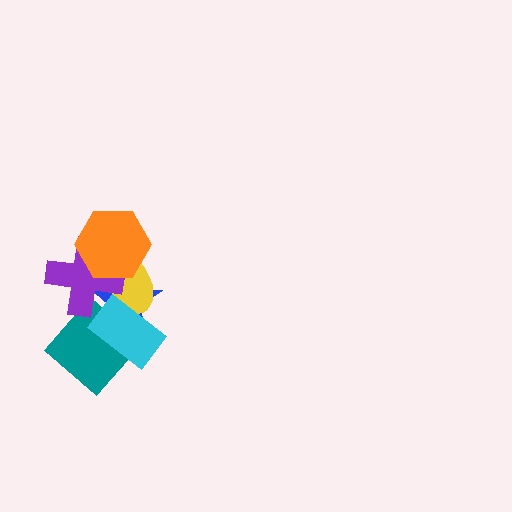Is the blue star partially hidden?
Yes, it is partially covered by another shape.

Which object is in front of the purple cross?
The orange hexagon is in front of the purple cross.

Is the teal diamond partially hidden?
Yes, it is partially covered by another shape.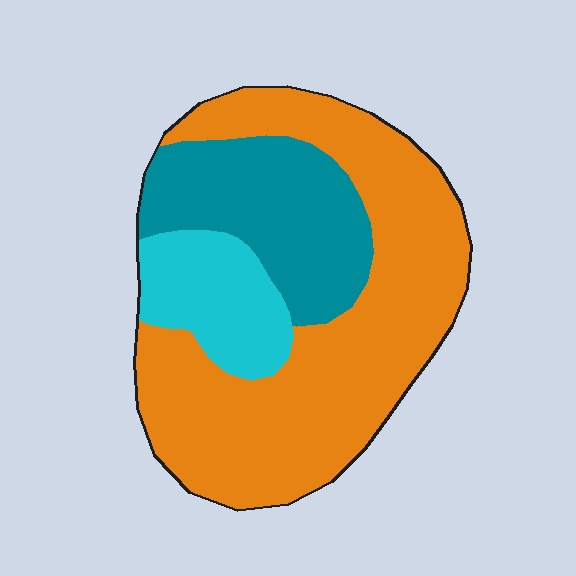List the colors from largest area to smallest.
From largest to smallest: orange, teal, cyan.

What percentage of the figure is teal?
Teal covers about 25% of the figure.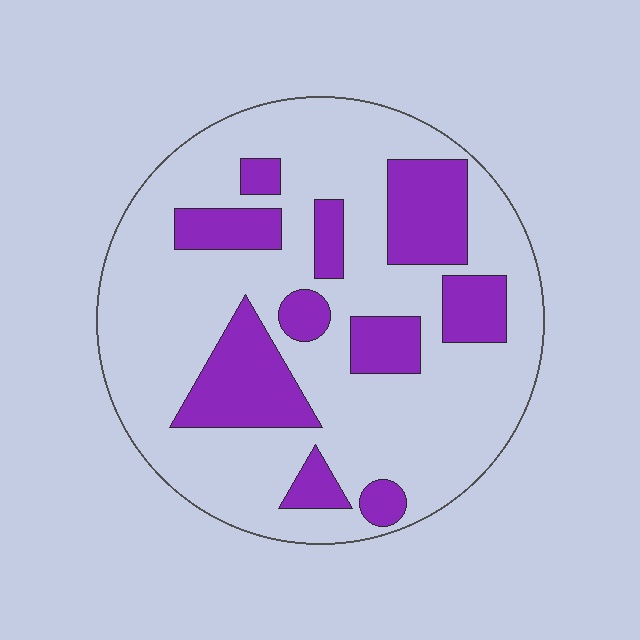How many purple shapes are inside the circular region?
10.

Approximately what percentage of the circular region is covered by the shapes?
Approximately 25%.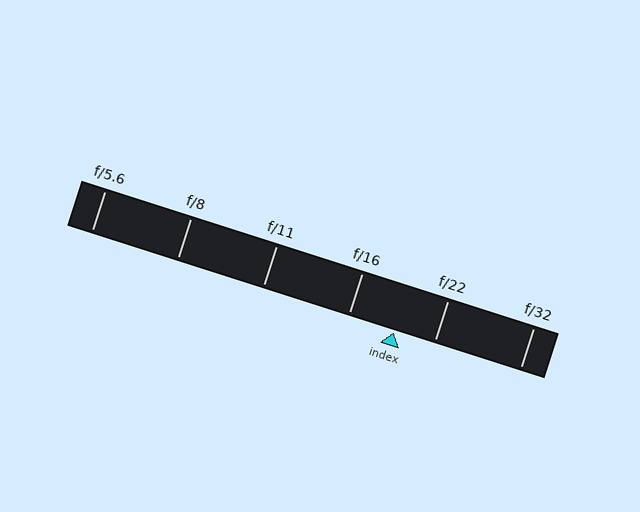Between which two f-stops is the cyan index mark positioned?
The index mark is between f/16 and f/22.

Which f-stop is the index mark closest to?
The index mark is closest to f/22.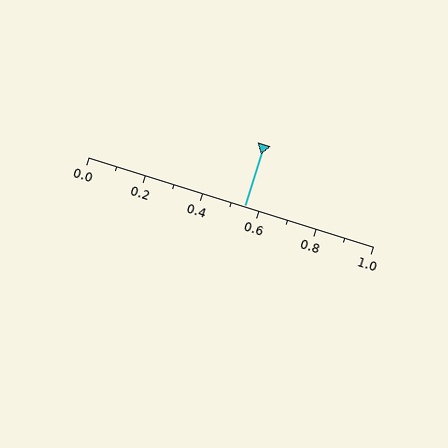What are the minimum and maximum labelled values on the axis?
The axis runs from 0.0 to 1.0.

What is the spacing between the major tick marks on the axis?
The major ticks are spaced 0.2 apart.